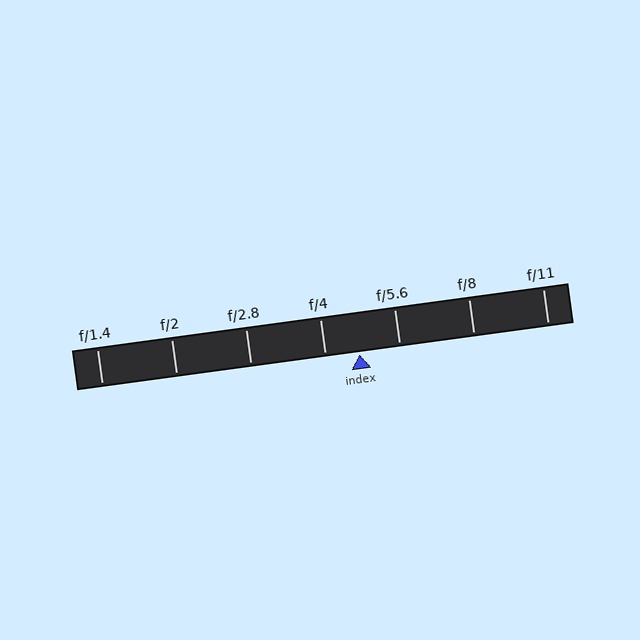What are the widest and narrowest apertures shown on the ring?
The widest aperture shown is f/1.4 and the narrowest is f/11.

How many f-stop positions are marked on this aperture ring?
There are 7 f-stop positions marked.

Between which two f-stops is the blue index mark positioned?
The index mark is between f/4 and f/5.6.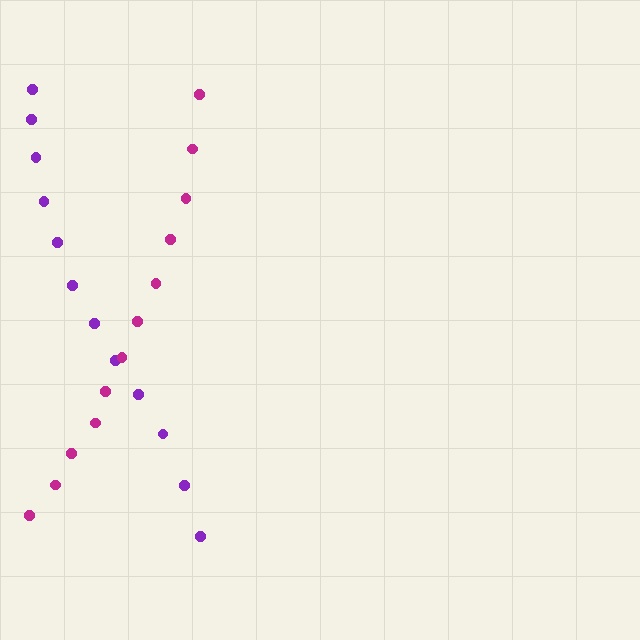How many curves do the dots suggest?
There are 2 distinct paths.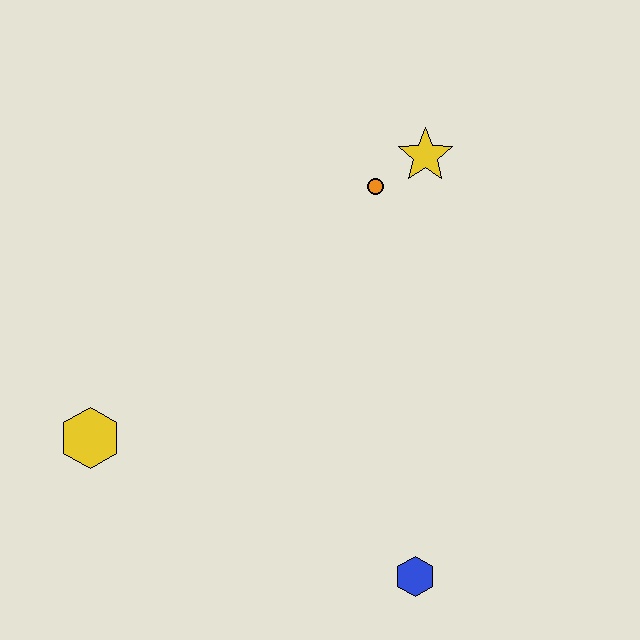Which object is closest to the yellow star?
The orange circle is closest to the yellow star.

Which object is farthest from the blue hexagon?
The yellow star is farthest from the blue hexagon.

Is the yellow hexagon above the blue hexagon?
Yes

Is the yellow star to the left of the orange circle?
No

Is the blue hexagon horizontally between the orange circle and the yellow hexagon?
No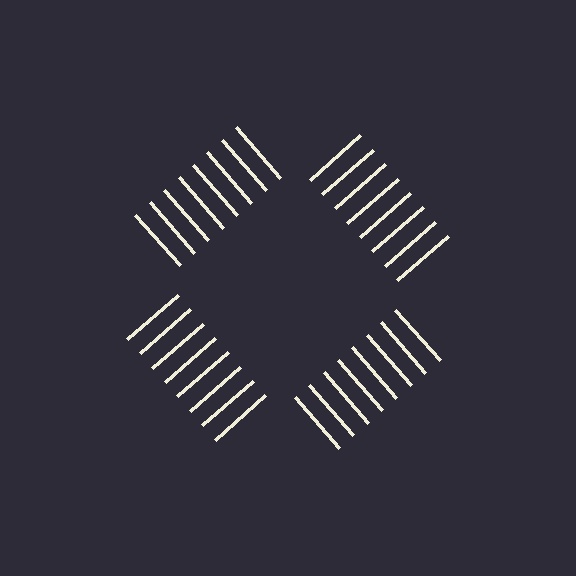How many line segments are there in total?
32 — 8 along each of the 4 edges.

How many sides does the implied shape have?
4 sides — the line-ends trace a square.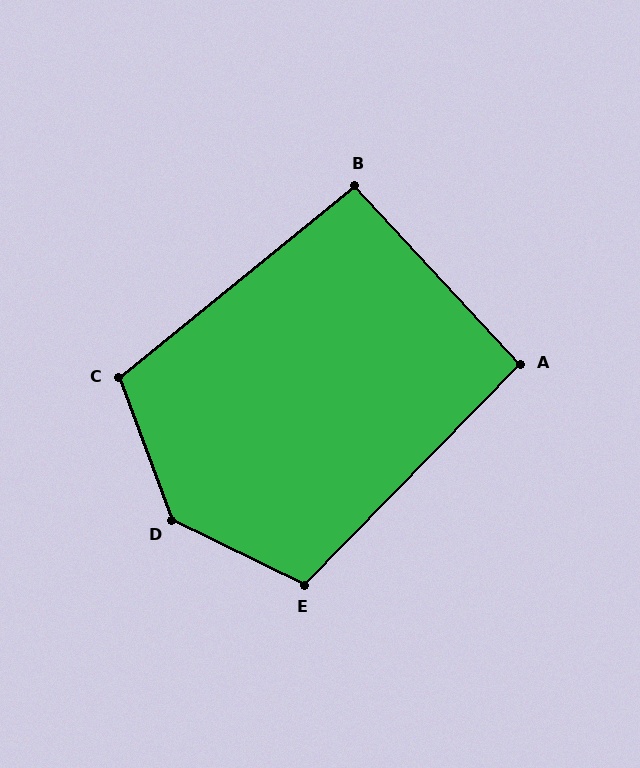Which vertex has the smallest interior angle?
A, at approximately 93 degrees.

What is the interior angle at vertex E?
Approximately 109 degrees (obtuse).